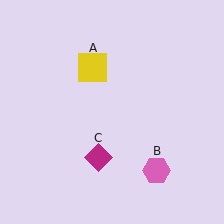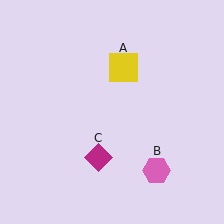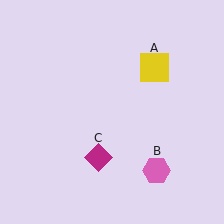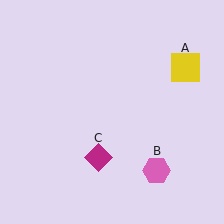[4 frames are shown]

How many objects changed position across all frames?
1 object changed position: yellow square (object A).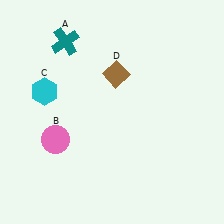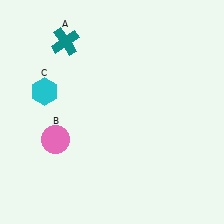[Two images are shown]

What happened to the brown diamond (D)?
The brown diamond (D) was removed in Image 2. It was in the top-right area of Image 1.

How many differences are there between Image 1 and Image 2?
There is 1 difference between the two images.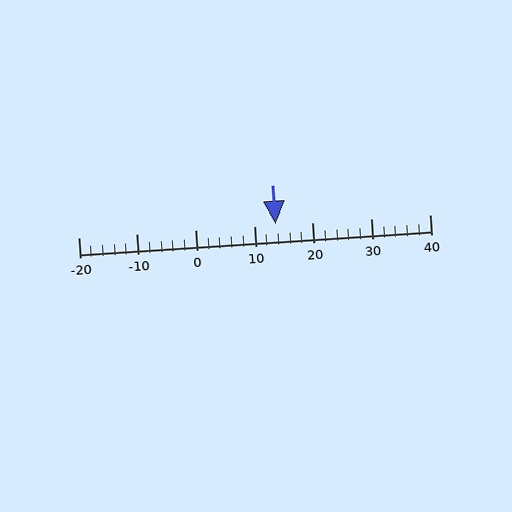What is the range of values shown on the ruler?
The ruler shows values from -20 to 40.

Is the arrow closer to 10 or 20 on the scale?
The arrow is closer to 10.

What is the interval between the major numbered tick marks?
The major tick marks are spaced 10 units apart.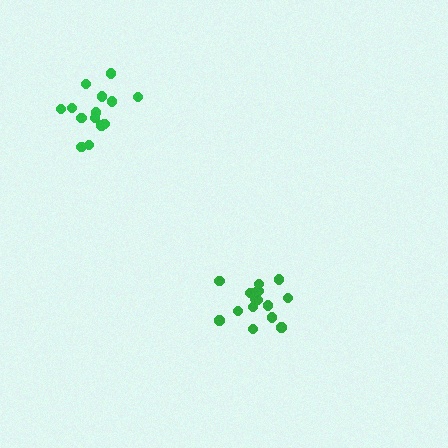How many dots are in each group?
Group 1: 14 dots, Group 2: 16 dots (30 total).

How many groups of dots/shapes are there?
There are 2 groups.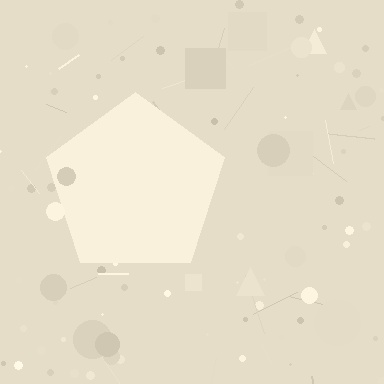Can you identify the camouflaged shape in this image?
The camouflaged shape is a pentagon.